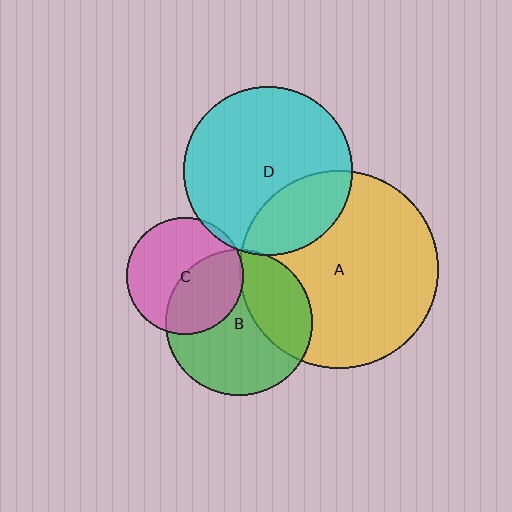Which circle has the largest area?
Circle A (yellow).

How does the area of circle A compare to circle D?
Approximately 1.4 times.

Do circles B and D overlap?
Yes.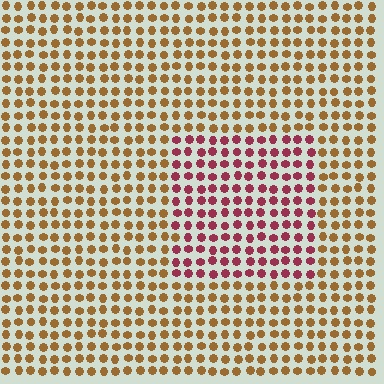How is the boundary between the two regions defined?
The boundary is defined purely by a slight shift in hue (about 51 degrees). Spacing, size, and orientation are identical on both sides.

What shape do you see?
I see a rectangle.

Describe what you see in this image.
The image is filled with small brown elements in a uniform arrangement. A rectangle-shaped region is visible where the elements are tinted to a slightly different hue, forming a subtle color boundary.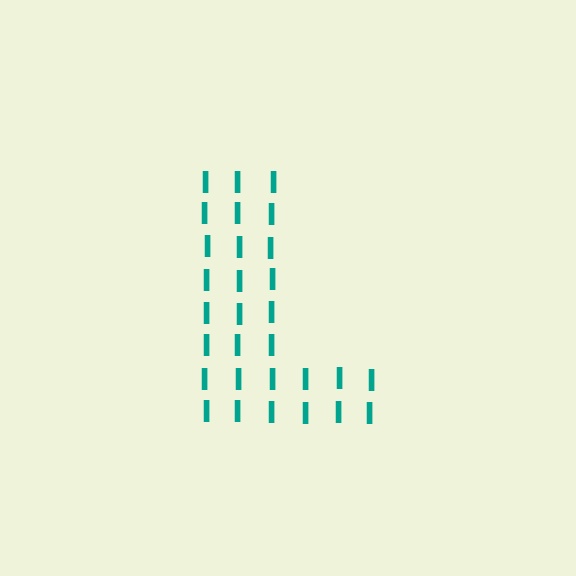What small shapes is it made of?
It is made of small letter I's.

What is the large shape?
The large shape is the letter L.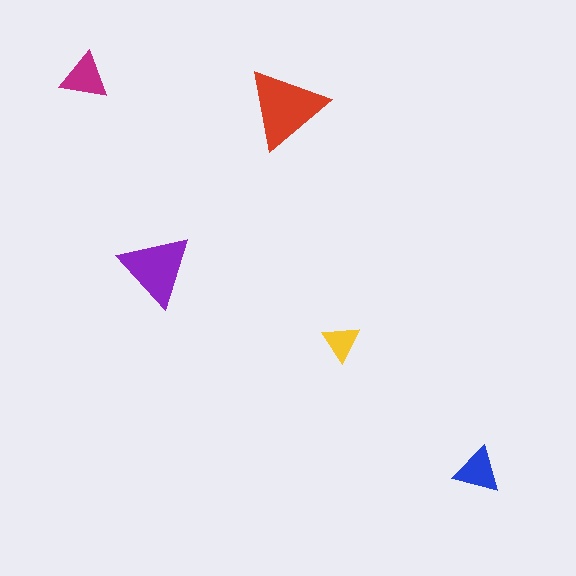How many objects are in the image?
There are 5 objects in the image.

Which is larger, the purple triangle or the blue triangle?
The purple one.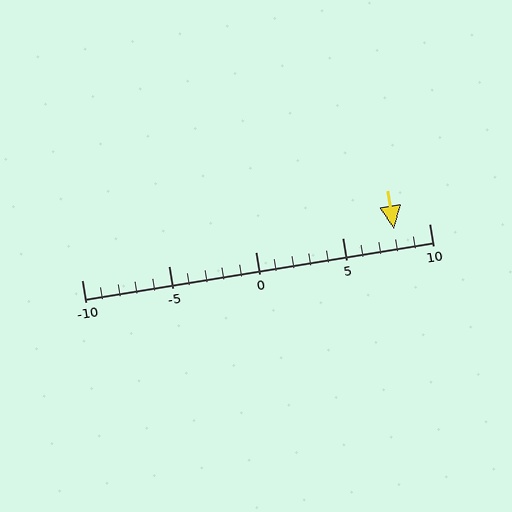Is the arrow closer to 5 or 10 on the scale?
The arrow is closer to 10.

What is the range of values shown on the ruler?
The ruler shows values from -10 to 10.